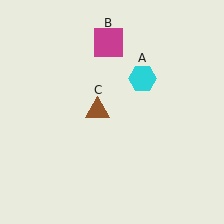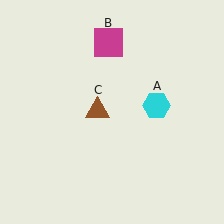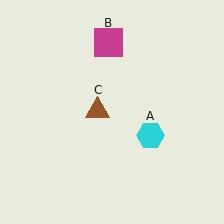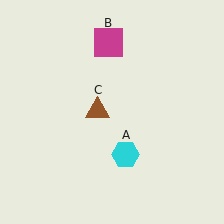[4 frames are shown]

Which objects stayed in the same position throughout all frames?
Magenta square (object B) and brown triangle (object C) remained stationary.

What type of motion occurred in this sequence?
The cyan hexagon (object A) rotated clockwise around the center of the scene.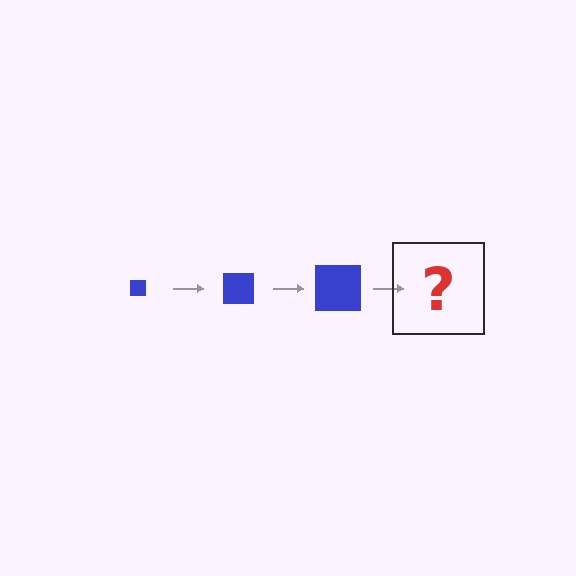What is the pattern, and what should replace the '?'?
The pattern is that the square gets progressively larger each step. The '?' should be a blue square, larger than the previous one.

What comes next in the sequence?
The next element should be a blue square, larger than the previous one.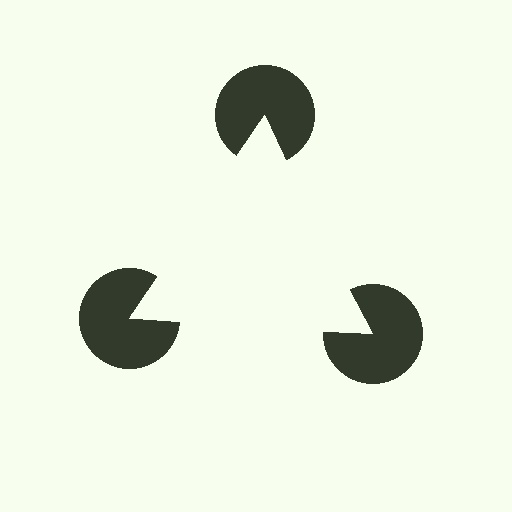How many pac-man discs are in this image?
There are 3 — one at each vertex of the illusory triangle.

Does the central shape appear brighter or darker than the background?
It typically appears slightly brighter than the background, even though no actual brightness change is drawn.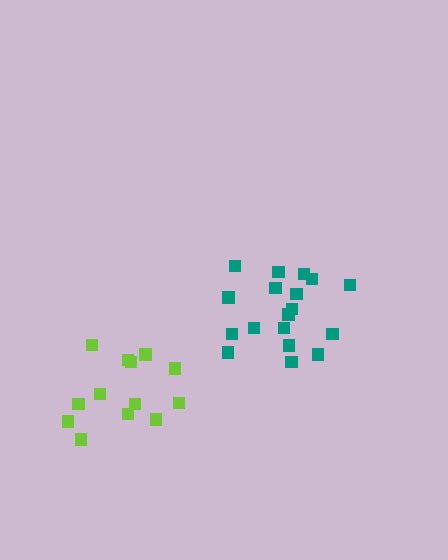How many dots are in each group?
Group 1: 18 dots, Group 2: 13 dots (31 total).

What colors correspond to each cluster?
The clusters are colored: teal, lime.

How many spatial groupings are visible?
There are 2 spatial groupings.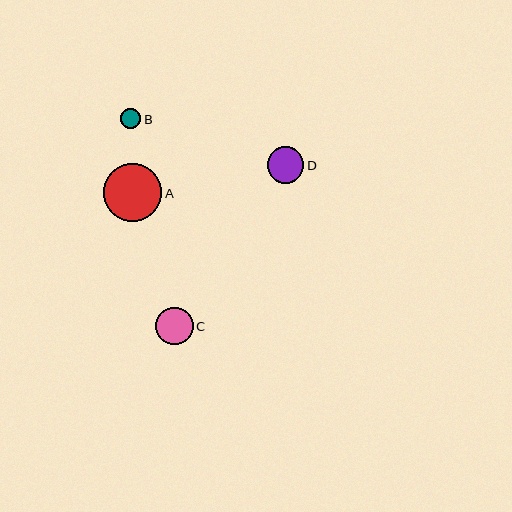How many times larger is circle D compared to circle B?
Circle D is approximately 1.8 times the size of circle B.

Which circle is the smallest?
Circle B is the smallest with a size of approximately 20 pixels.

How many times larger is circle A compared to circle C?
Circle A is approximately 1.6 times the size of circle C.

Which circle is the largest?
Circle A is the largest with a size of approximately 58 pixels.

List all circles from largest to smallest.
From largest to smallest: A, C, D, B.